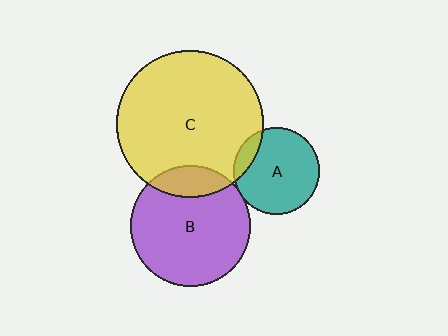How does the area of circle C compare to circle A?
Approximately 2.9 times.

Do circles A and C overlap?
Yes.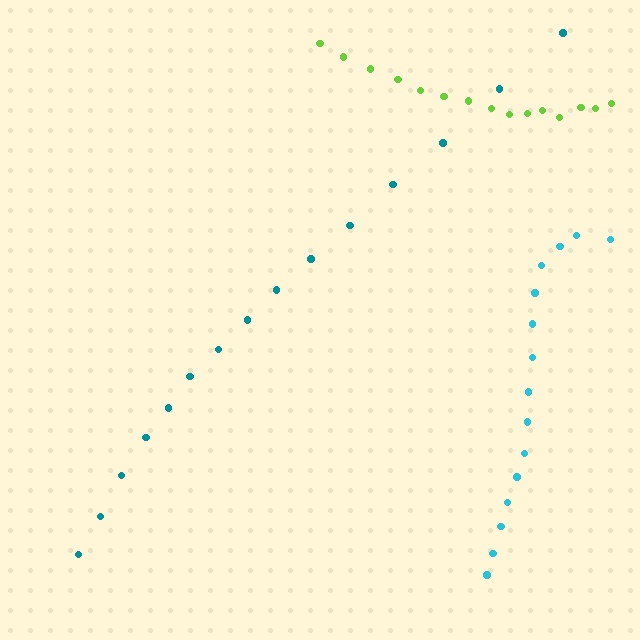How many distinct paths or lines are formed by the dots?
There are 3 distinct paths.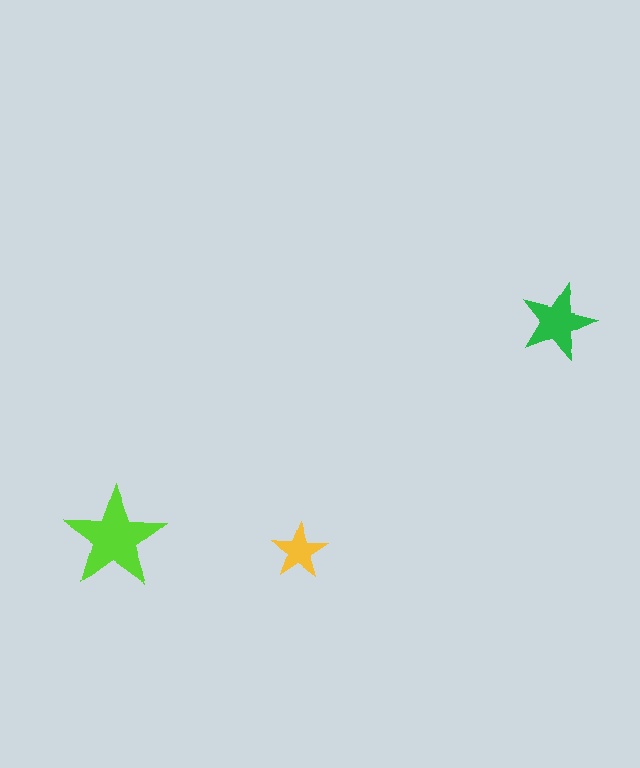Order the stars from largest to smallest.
the lime one, the green one, the yellow one.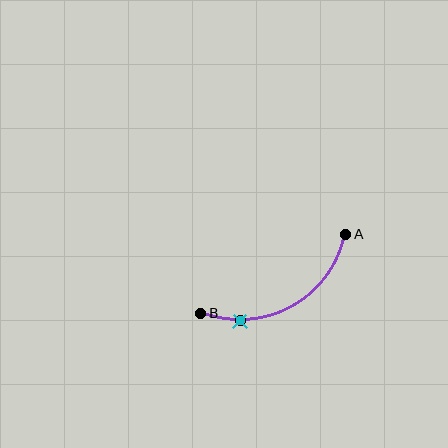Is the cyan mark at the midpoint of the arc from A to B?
No. The cyan mark lies on the arc but is closer to endpoint B. The arc midpoint would be at the point on the curve equidistant along the arc from both A and B.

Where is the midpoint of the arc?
The arc midpoint is the point on the curve farthest from the straight line joining A and B. It sits below that line.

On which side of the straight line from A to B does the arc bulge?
The arc bulges below the straight line connecting A and B.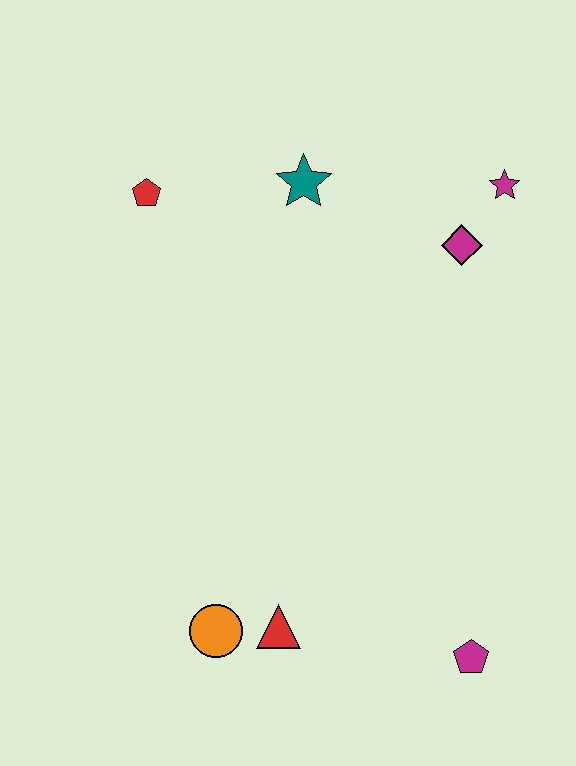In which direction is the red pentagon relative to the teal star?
The red pentagon is to the left of the teal star.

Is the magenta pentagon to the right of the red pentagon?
Yes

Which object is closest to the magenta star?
The magenta diamond is closest to the magenta star.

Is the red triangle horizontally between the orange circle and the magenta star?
Yes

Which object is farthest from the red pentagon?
The magenta pentagon is farthest from the red pentagon.